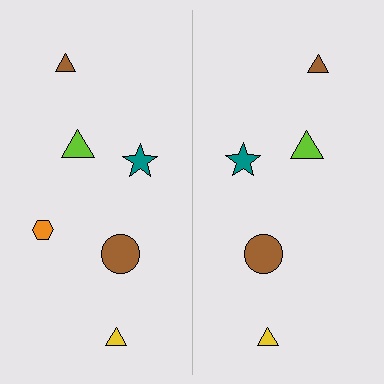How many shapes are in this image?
There are 11 shapes in this image.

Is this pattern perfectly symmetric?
No, the pattern is not perfectly symmetric. A orange hexagon is missing from the right side.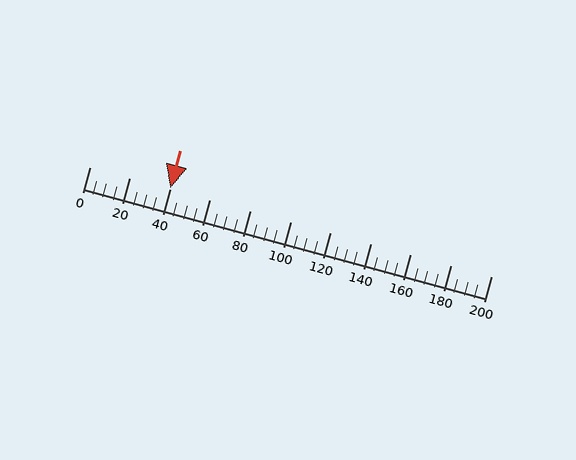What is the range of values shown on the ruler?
The ruler shows values from 0 to 200.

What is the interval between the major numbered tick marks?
The major tick marks are spaced 20 units apart.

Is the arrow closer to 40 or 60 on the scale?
The arrow is closer to 40.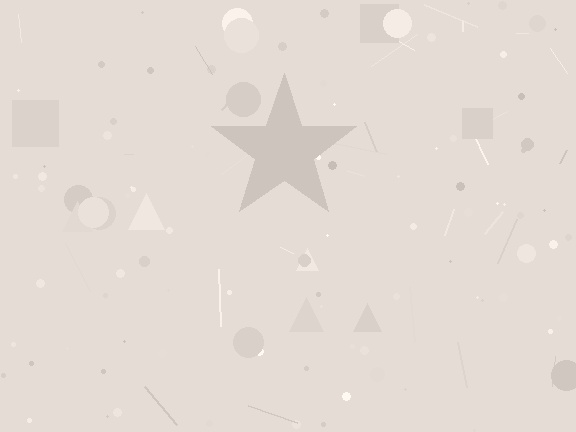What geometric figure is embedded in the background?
A star is embedded in the background.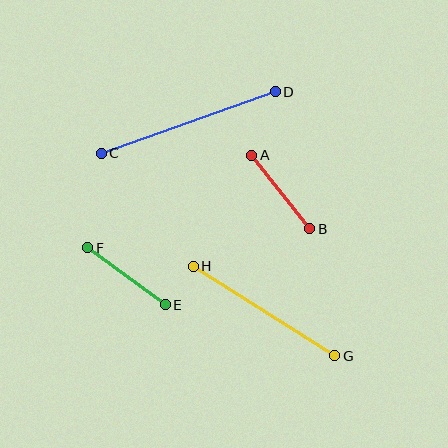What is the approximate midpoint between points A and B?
The midpoint is at approximately (281, 192) pixels.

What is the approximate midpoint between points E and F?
The midpoint is at approximately (126, 276) pixels.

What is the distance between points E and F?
The distance is approximately 96 pixels.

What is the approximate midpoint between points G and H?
The midpoint is at approximately (264, 311) pixels.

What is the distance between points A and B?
The distance is approximately 93 pixels.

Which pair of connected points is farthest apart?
Points C and D are farthest apart.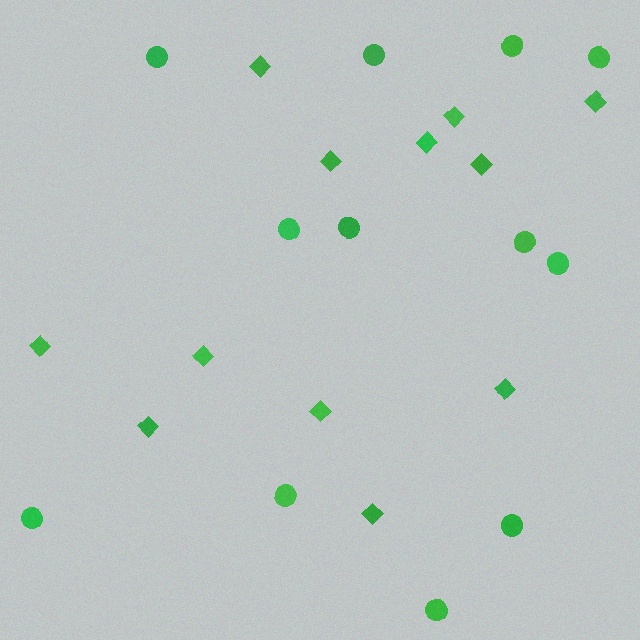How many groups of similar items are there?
There are 2 groups: one group of diamonds (12) and one group of circles (12).